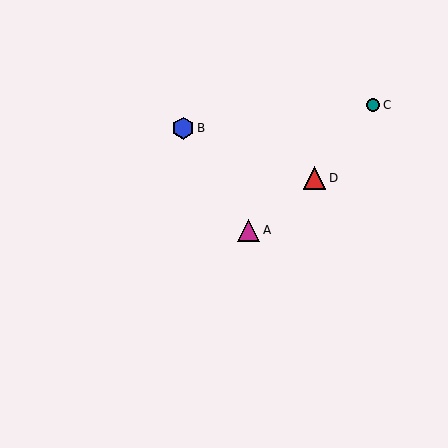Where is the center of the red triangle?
The center of the red triangle is at (315, 178).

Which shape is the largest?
The red triangle (labeled D) is the largest.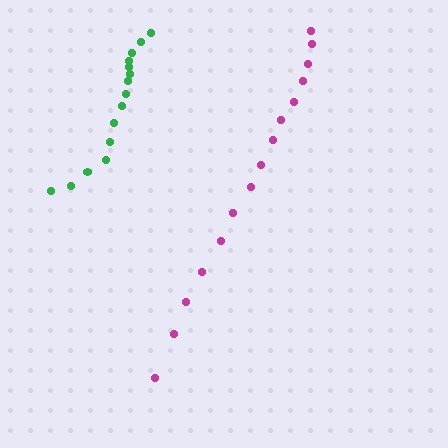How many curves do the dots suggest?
There are 2 distinct paths.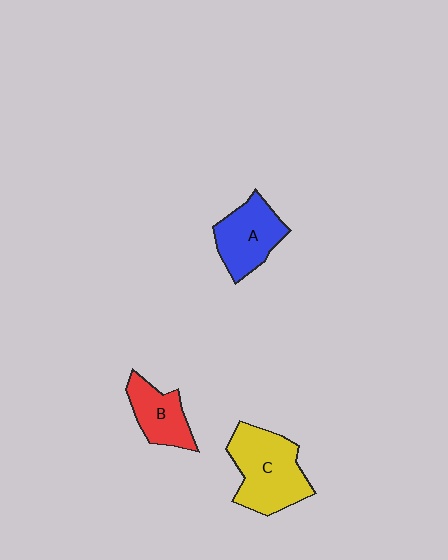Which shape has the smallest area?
Shape B (red).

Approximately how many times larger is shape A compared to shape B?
Approximately 1.3 times.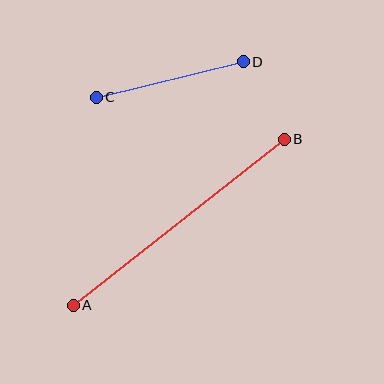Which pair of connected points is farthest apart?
Points A and B are farthest apart.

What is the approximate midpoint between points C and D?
The midpoint is at approximately (170, 79) pixels.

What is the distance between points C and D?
The distance is approximately 151 pixels.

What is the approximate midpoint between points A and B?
The midpoint is at approximately (179, 222) pixels.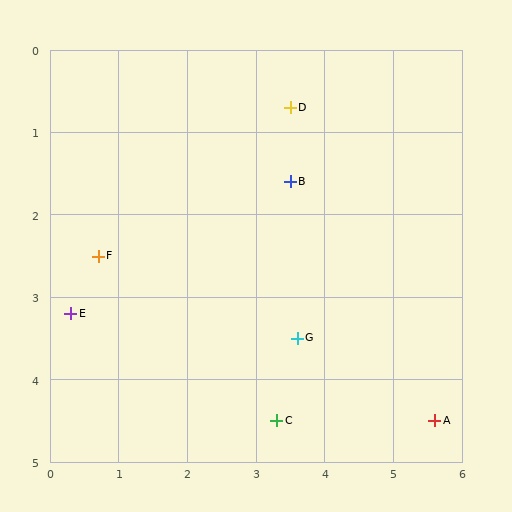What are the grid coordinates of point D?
Point D is at approximately (3.5, 0.7).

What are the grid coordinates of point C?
Point C is at approximately (3.3, 4.5).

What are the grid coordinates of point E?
Point E is at approximately (0.3, 3.2).